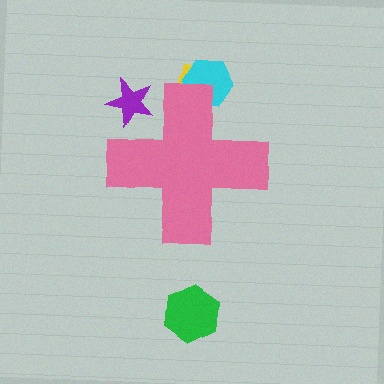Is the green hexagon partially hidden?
No, the green hexagon is fully visible.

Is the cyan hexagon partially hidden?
Yes, the cyan hexagon is partially hidden behind the pink cross.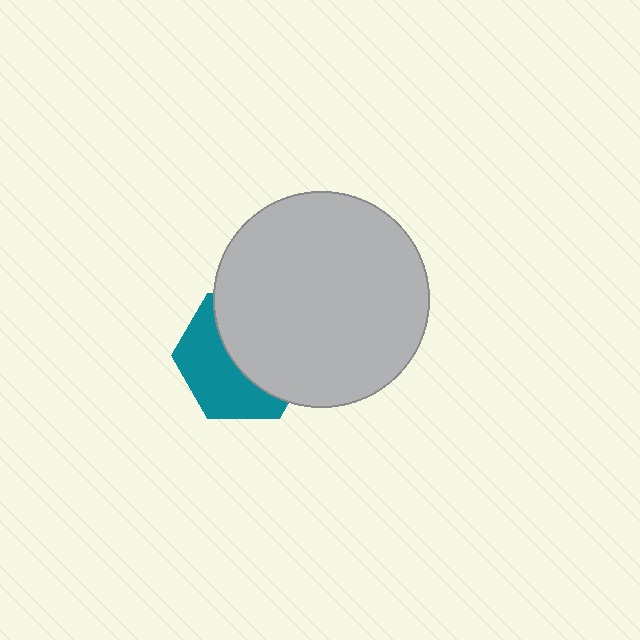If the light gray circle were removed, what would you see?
You would see the complete teal hexagon.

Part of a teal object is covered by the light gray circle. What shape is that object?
It is a hexagon.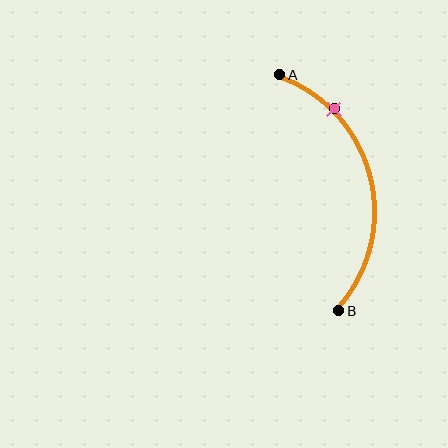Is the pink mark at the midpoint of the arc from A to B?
No. The pink mark lies on the arc but is closer to endpoint A. The arc midpoint would be at the point on the curve equidistant along the arc from both A and B.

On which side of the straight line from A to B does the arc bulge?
The arc bulges to the right of the straight line connecting A and B.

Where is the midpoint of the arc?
The arc midpoint is the point on the curve farthest from the straight line joining A and B. It sits to the right of that line.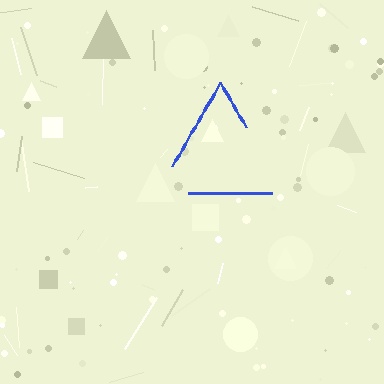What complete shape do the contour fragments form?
The contour fragments form a triangle.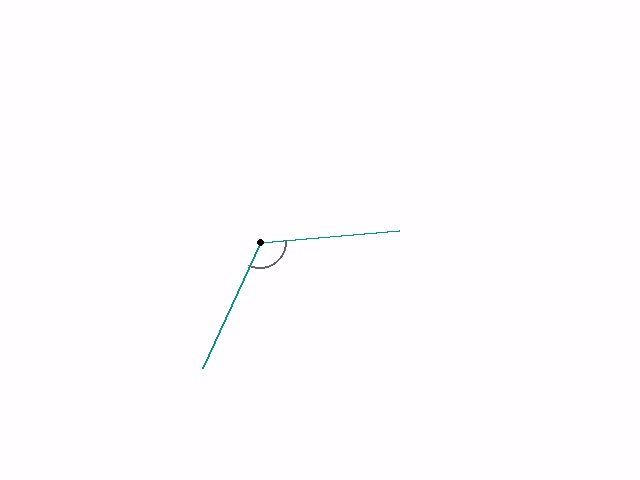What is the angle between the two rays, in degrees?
Approximately 120 degrees.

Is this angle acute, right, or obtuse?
It is obtuse.